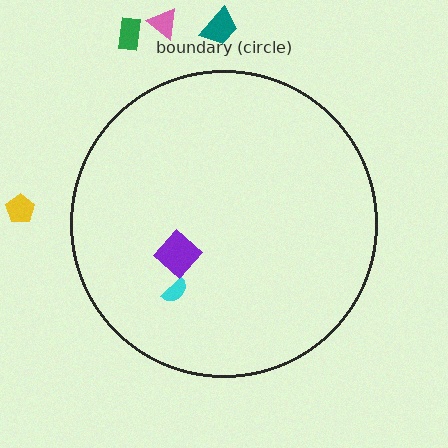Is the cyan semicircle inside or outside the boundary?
Inside.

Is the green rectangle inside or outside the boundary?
Outside.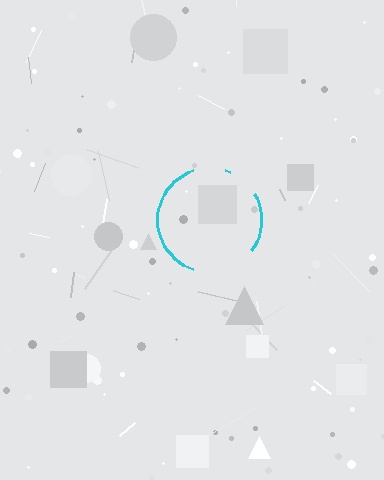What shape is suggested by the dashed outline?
The dashed outline suggests a circle.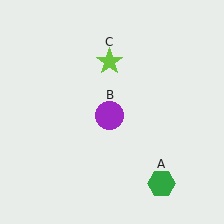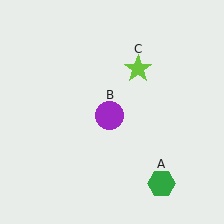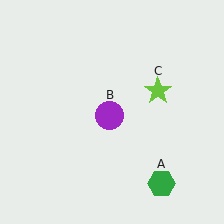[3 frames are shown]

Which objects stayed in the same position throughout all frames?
Green hexagon (object A) and purple circle (object B) remained stationary.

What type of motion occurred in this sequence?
The lime star (object C) rotated clockwise around the center of the scene.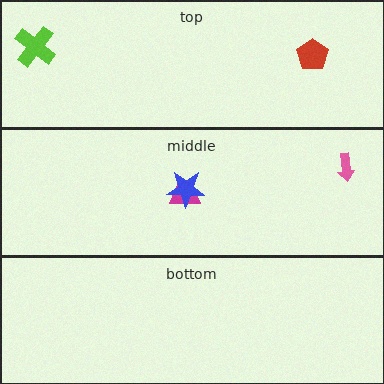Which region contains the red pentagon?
The top region.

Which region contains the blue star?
The middle region.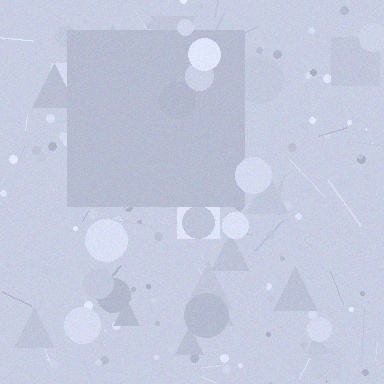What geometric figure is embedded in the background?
A square is embedded in the background.